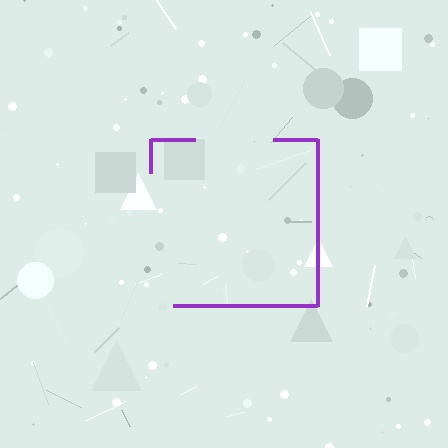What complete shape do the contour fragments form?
The contour fragments form a square.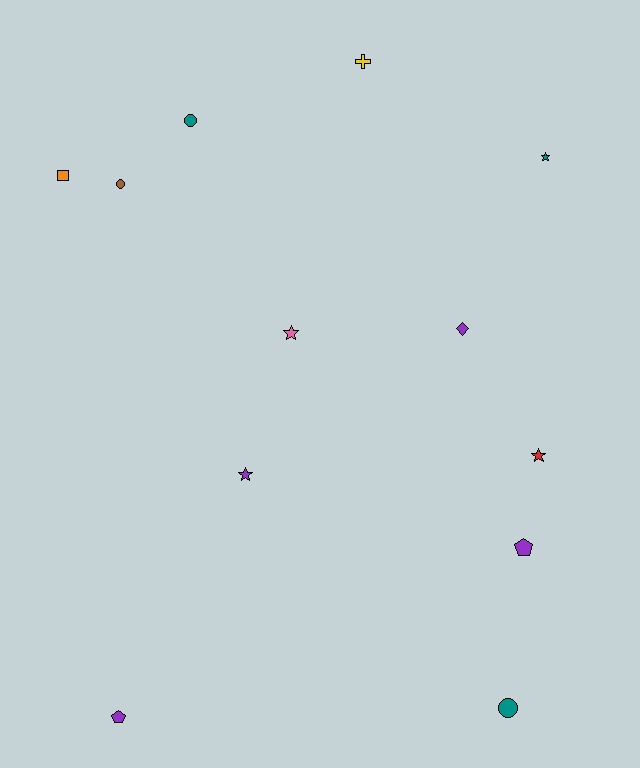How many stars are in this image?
There are 4 stars.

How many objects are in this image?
There are 12 objects.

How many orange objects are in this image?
There is 1 orange object.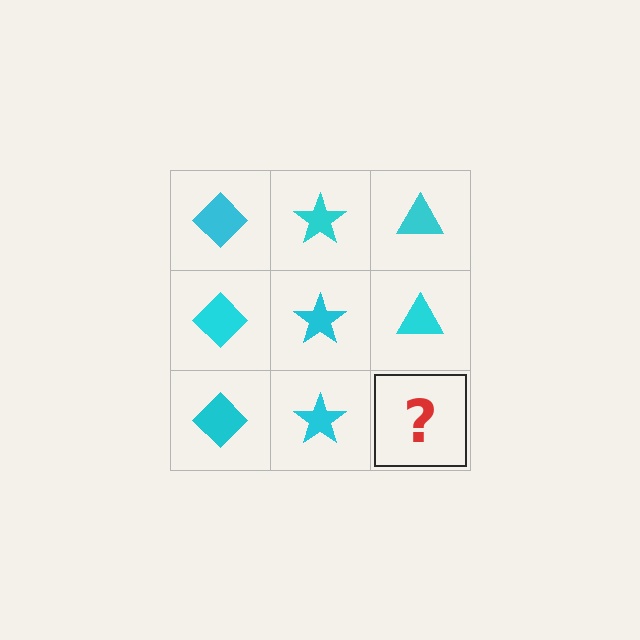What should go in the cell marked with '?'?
The missing cell should contain a cyan triangle.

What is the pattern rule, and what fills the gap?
The rule is that each column has a consistent shape. The gap should be filled with a cyan triangle.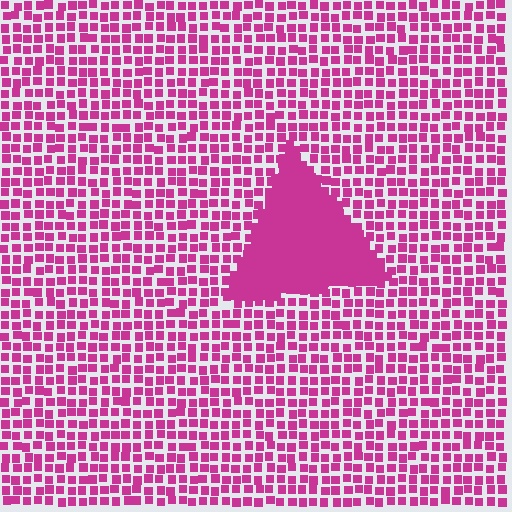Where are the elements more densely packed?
The elements are more densely packed inside the triangle boundary.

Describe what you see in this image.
The image contains small magenta elements arranged at two different densities. A triangle-shaped region is visible where the elements are more densely packed than the surrounding area.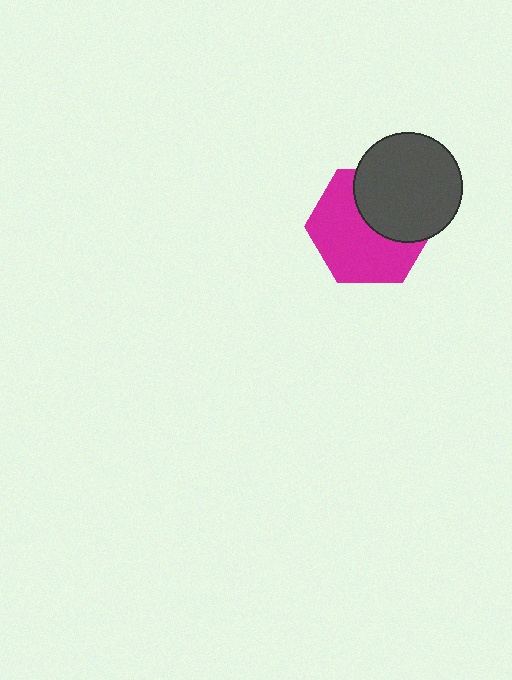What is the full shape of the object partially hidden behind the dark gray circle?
The partially hidden object is a magenta hexagon.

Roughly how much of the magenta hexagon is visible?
About half of it is visible (roughly 61%).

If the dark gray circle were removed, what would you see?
You would see the complete magenta hexagon.